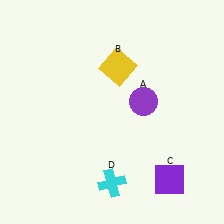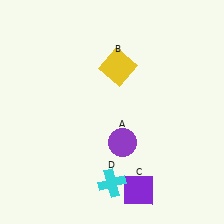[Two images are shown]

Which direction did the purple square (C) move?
The purple square (C) moved left.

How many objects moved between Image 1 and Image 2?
2 objects moved between the two images.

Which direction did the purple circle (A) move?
The purple circle (A) moved down.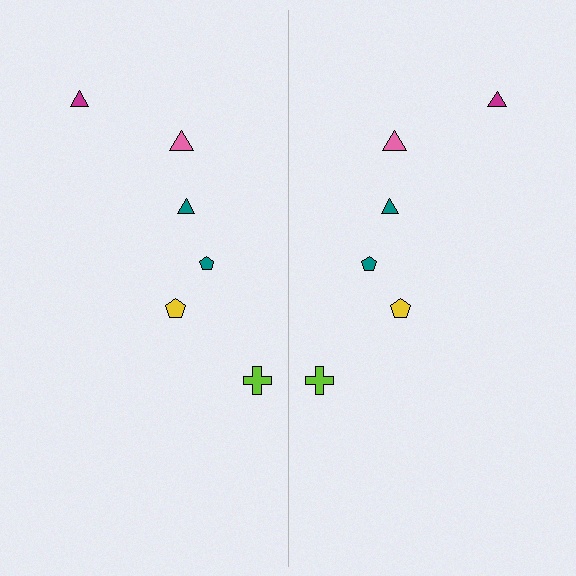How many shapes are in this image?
There are 12 shapes in this image.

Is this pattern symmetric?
Yes, this pattern has bilateral (reflection) symmetry.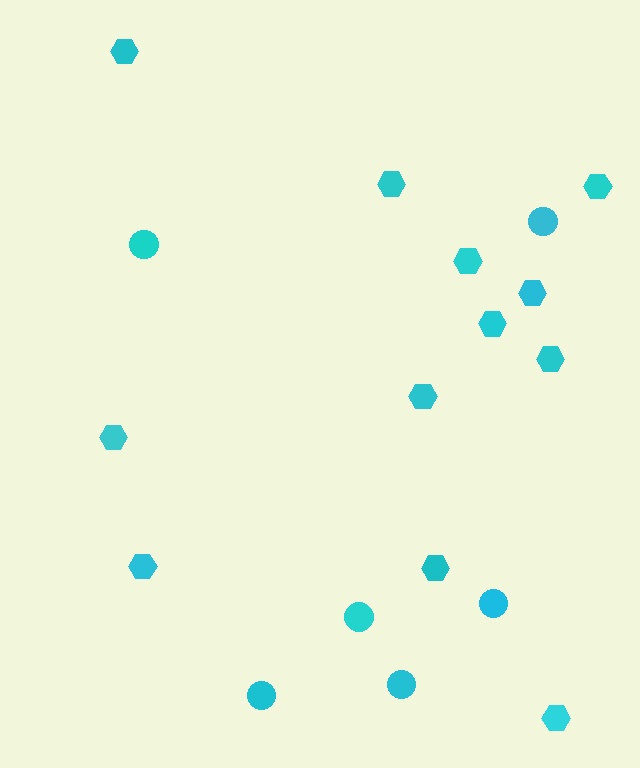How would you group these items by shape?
There are 2 groups: one group of hexagons (12) and one group of circles (6).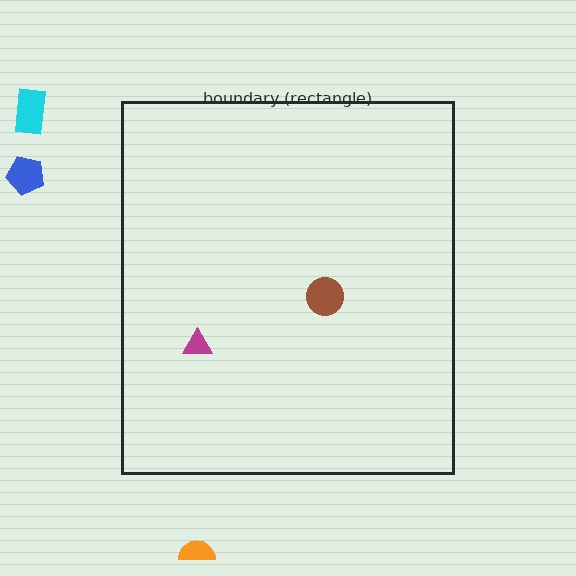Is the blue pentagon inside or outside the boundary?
Outside.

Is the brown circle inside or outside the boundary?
Inside.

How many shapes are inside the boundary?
2 inside, 3 outside.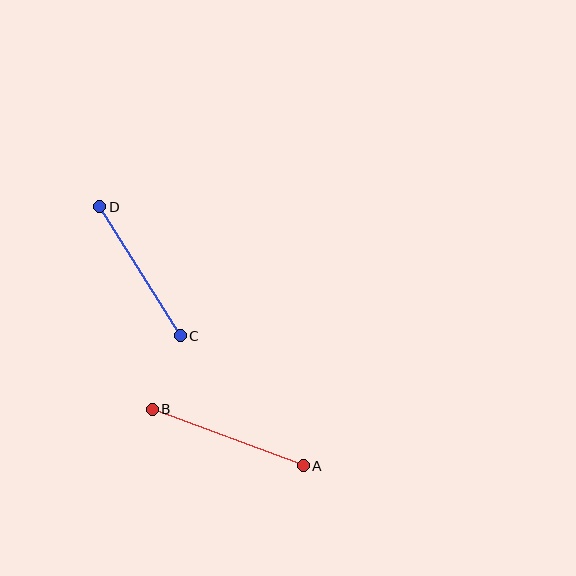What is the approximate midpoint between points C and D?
The midpoint is at approximately (140, 271) pixels.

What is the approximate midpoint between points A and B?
The midpoint is at approximately (228, 438) pixels.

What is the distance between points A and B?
The distance is approximately 161 pixels.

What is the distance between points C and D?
The distance is approximately 152 pixels.